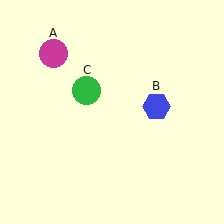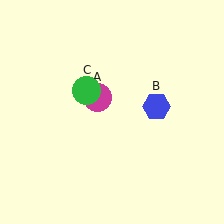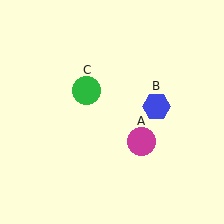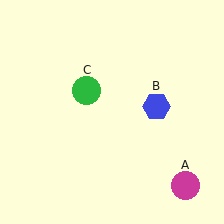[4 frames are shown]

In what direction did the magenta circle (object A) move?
The magenta circle (object A) moved down and to the right.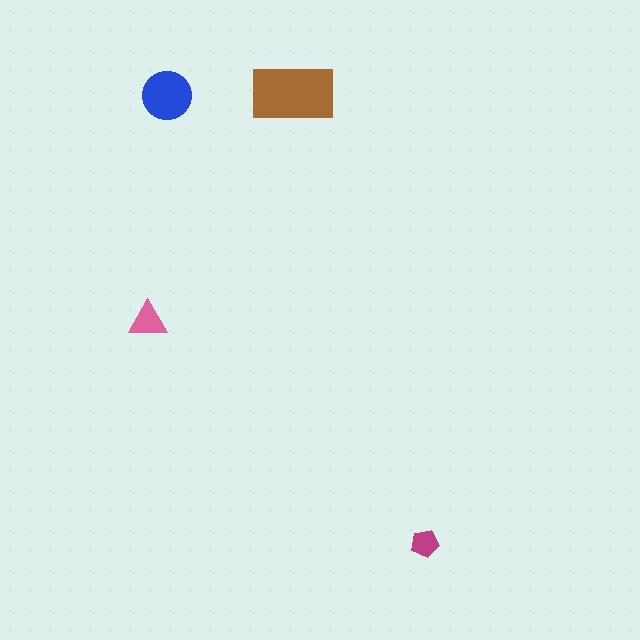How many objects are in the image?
There are 4 objects in the image.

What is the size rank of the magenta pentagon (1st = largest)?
4th.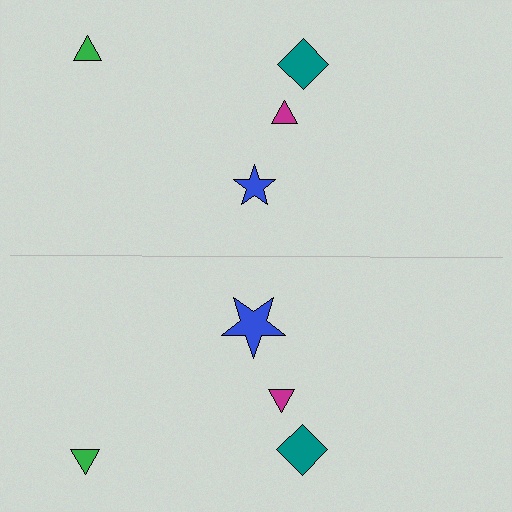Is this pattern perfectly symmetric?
No, the pattern is not perfectly symmetric. The blue star on the bottom side has a different size than its mirror counterpart.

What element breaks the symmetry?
The blue star on the bottom side has a different size than its mirror counterpart.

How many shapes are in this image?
There are 8 shapes in this image.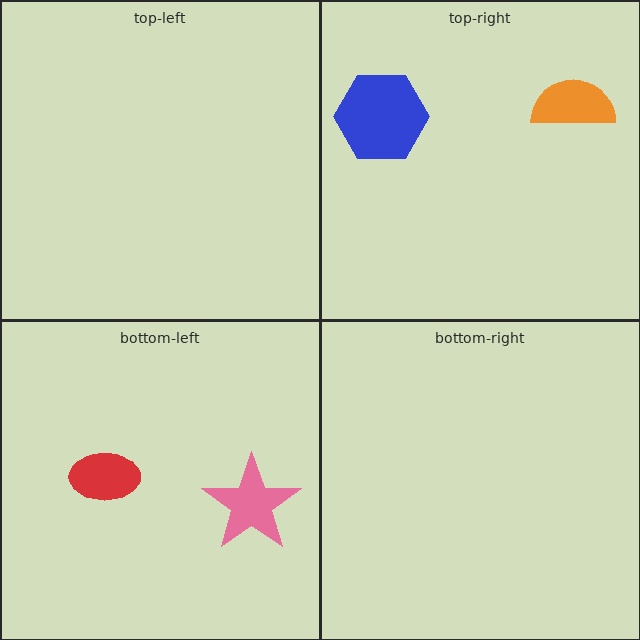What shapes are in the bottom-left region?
The pink star, the red ellipse.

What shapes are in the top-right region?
The blue hexagon, the orange semicircle.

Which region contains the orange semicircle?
The top-right region.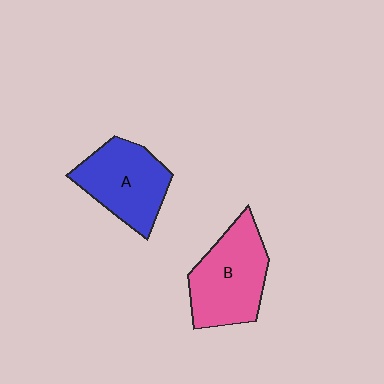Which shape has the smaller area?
Shape A (blue).